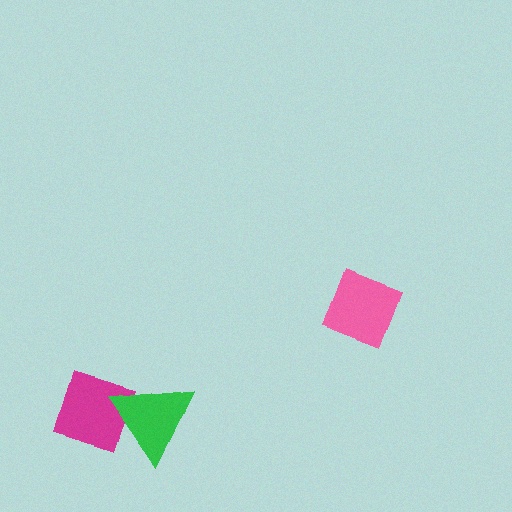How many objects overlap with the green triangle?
1 object overlaps with the green triangle.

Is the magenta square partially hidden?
Yes, it is partially covered by another shape.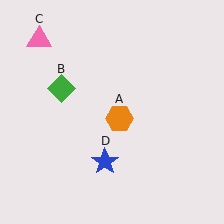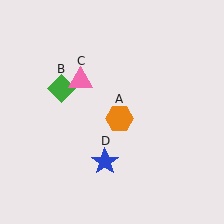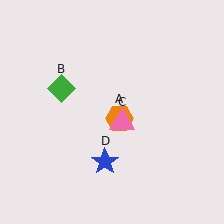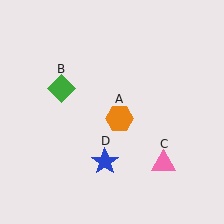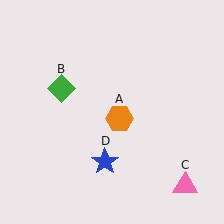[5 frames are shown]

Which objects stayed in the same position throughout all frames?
Orange hexagon (object A) and green diamond (object B) and blue star (object D) remained stationary.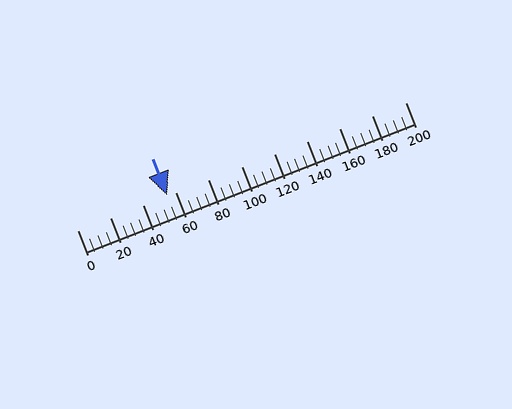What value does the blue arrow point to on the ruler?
The blue arrow points to approximately 55.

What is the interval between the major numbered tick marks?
The major tick marks are spaced 20 units apart.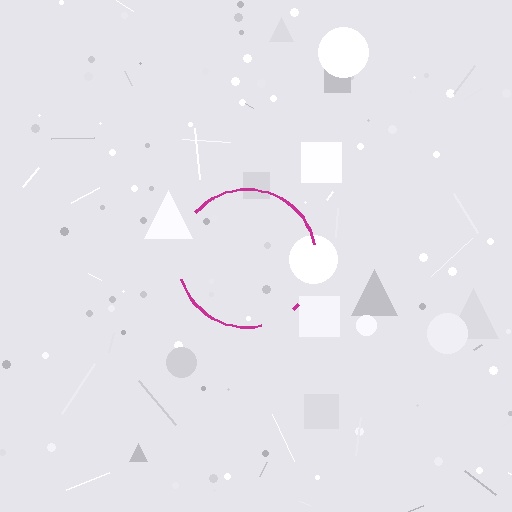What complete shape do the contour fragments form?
The contour fragments form a circle.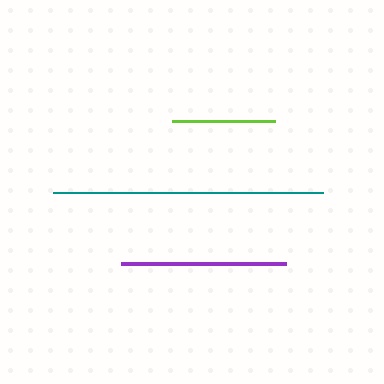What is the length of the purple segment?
The purple segment is approximately 165 pixels long.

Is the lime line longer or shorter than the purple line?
The purple line is longer than the lime line.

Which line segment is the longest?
The teal line is the longest at approximately 271 pixels.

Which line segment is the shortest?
The lime line is the shortest at approximately 103 pixels.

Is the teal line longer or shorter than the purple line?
The teal line is longer than the purple line.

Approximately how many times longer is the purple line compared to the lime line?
The purple line is approximately 1.6 times the length of the lime line.